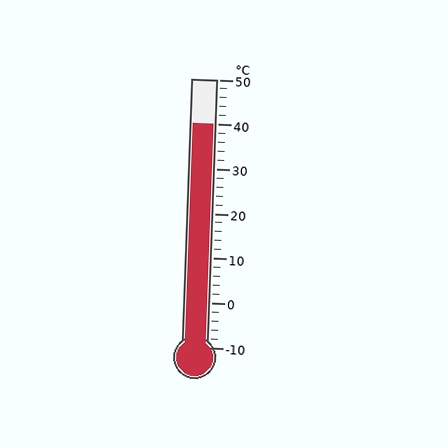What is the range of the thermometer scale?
The thermometer scale ranges from -10°C to 50°C.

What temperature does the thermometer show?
The thermometer shows approximately 40°C.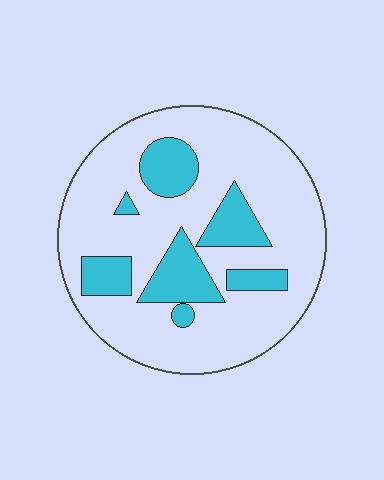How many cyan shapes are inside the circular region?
7.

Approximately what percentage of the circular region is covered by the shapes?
Approximately 25%.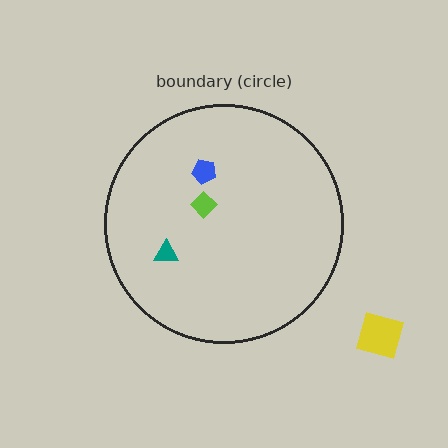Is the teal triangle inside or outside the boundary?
Inside.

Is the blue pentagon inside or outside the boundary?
Inside.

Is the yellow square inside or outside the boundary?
Outside.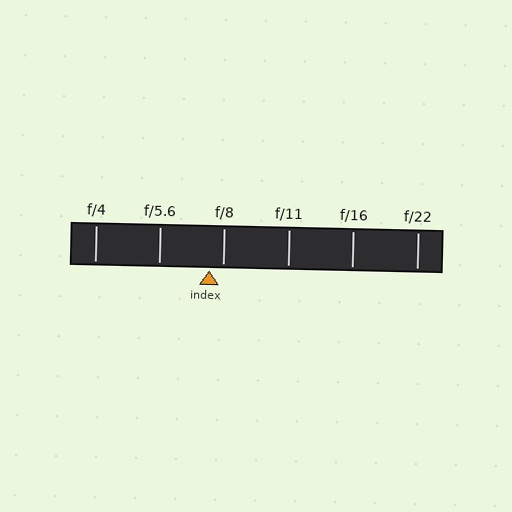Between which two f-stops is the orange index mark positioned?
The index mark is between f/5.6 and f/8.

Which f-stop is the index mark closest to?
The index mark is closest to f/8.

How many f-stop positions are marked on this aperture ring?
There are 6 f-stop positions marked.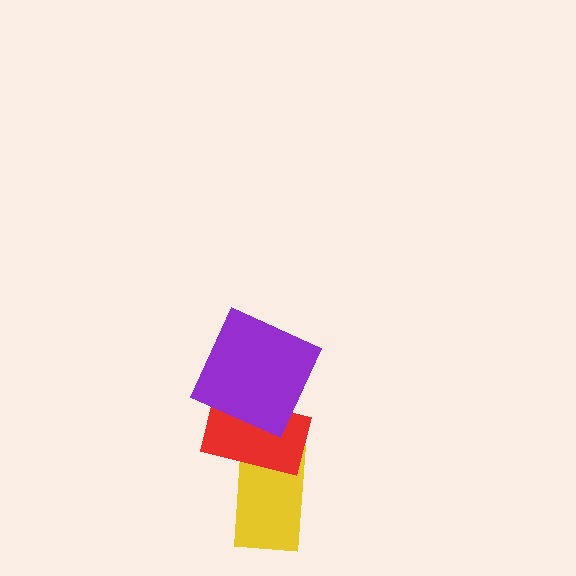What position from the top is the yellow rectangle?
The yellow rectangle is 3rd from the top.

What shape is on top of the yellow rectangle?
The red rectangle is on top of the yellow rectangle.